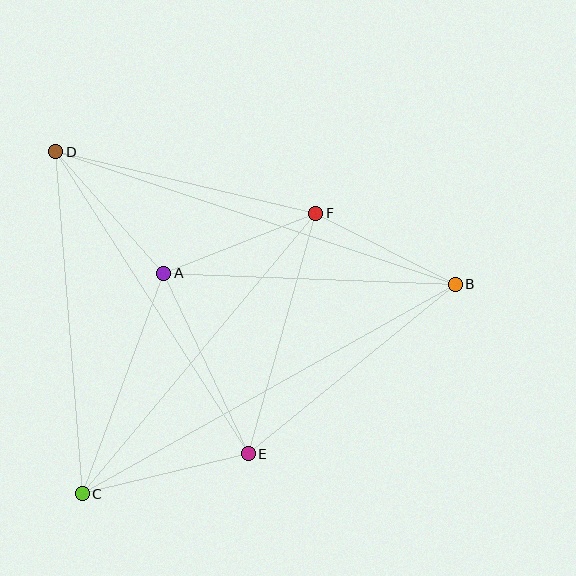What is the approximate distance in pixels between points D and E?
The distance between D and E is approximately 358 pixels.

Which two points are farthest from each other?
Points B and C are farthest from each other.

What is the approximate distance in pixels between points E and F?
The distance between E and F is approximately 250 pixels.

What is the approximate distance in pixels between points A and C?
The distance between A and C is approximately 235 pixels.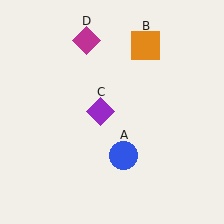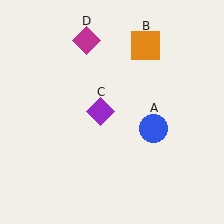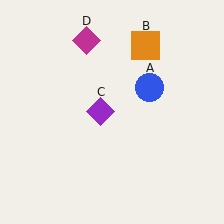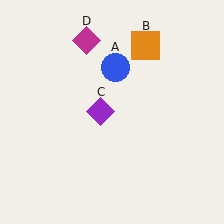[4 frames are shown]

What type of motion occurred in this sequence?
The blue circle (object A) rotated counterclockwise around the center of the scene.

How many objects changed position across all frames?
1 object changed position: blue circle (object A).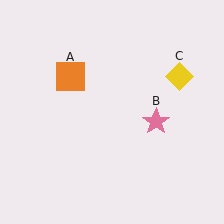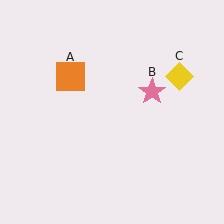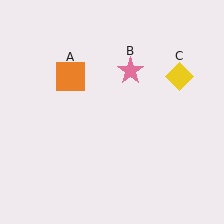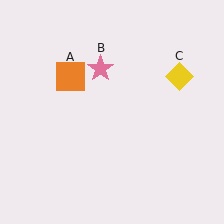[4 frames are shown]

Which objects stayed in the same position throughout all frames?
Orange square (object A) and yellow diamond (object C) remained stationary.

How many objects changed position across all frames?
1 object changed position: pink star (object B).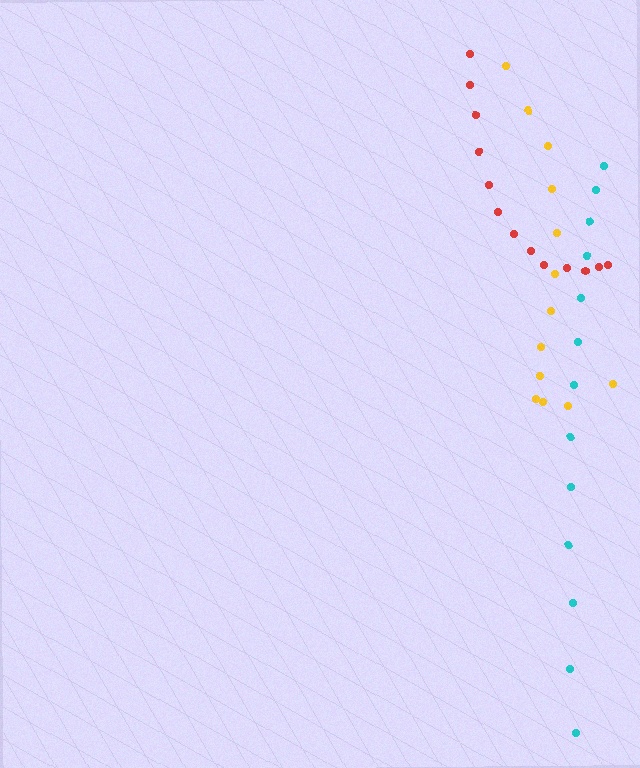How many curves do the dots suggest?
There are 3 distinct paths.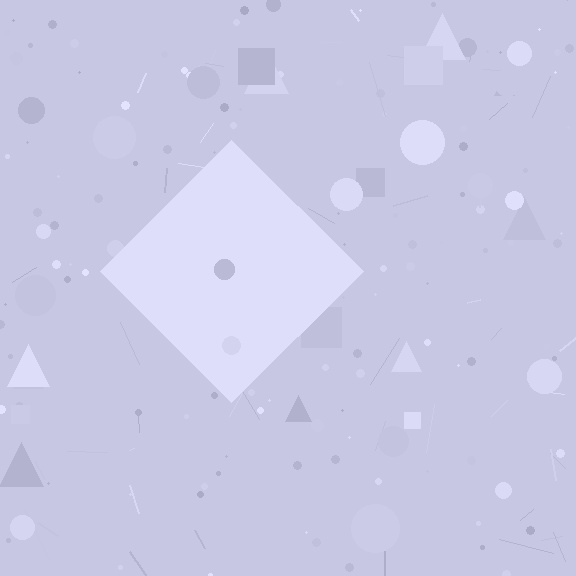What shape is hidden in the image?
A diamond is hidden in the image.